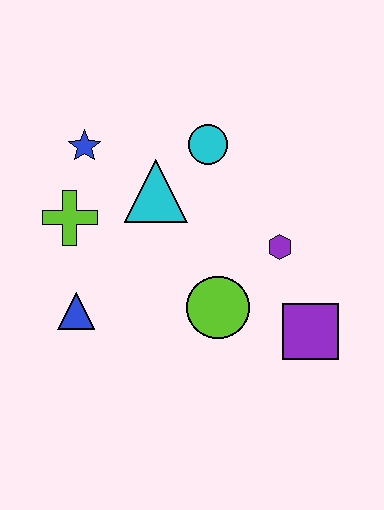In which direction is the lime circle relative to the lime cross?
The lime circle is to the right of the lime cross.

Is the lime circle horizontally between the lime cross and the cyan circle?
No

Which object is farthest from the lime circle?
The blue star is farthest from the lime circle.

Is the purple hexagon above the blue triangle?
Yes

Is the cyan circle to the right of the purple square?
No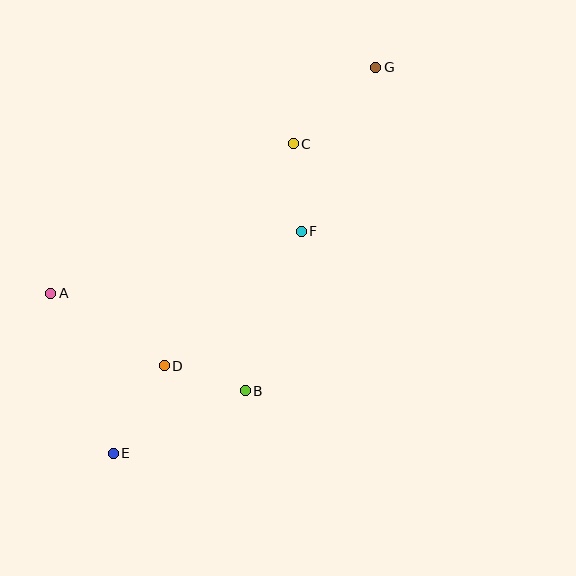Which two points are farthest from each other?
Points E and G are farthest from each other.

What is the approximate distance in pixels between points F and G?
The distance between F and G is approximately 180 pixels.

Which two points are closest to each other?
Points B and D are closest to each other.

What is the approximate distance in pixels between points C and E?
The distance between C and E is approximately 358 pixels.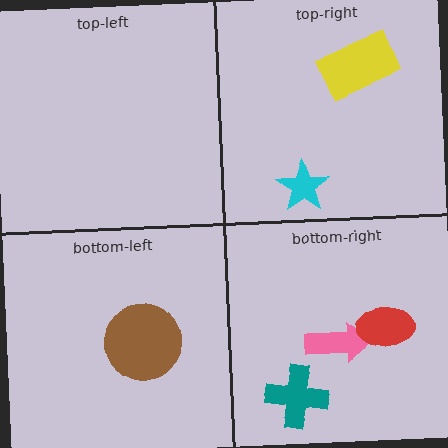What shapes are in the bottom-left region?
The brown circle.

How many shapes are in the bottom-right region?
3.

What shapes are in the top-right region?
The cyan star, the yellow rectangle.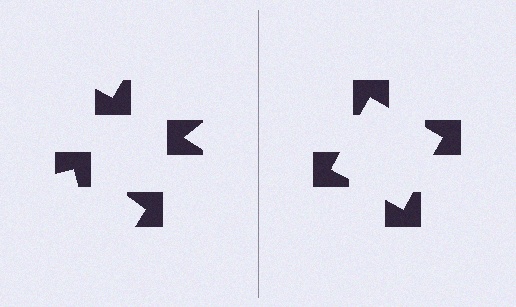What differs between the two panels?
The notched squares are positioned identically on both sides; only the wedge orientations differ. On the right they align to a square; on the left they are misaligned.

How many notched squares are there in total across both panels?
8 — 4 on each side.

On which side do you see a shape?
An illusory square appears on the right side. On the left side the wedge cuts are rotated, so no coherent shape forms.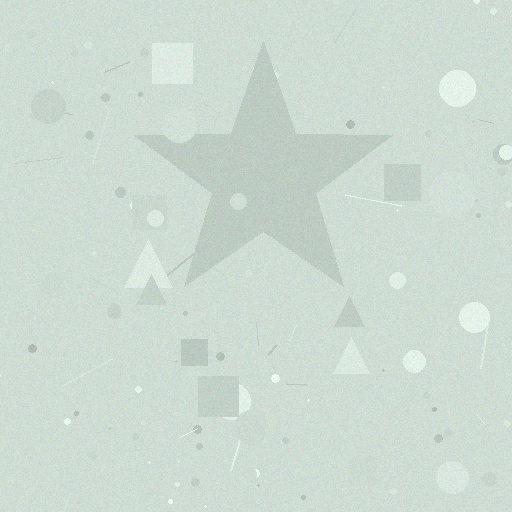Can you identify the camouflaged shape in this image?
The camouflaged shape is a star.